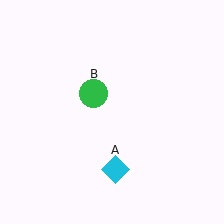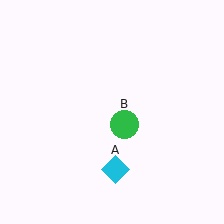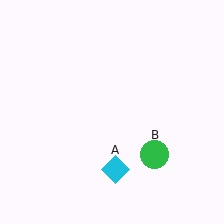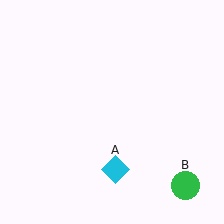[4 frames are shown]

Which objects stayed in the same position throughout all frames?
Cyan diamond (object A) remained stationary.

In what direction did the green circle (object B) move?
The green circle (object B) moved down and to the right.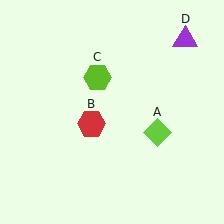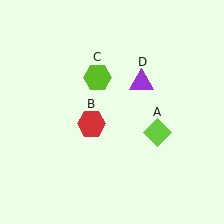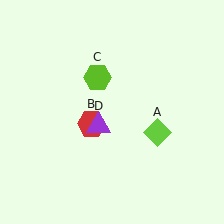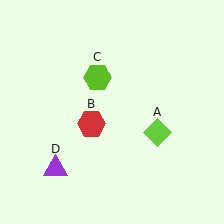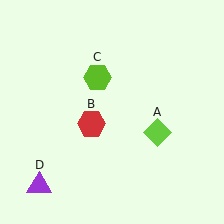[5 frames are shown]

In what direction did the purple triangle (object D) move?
The purple triangle (object D) moved down and to the left.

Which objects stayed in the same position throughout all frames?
Lime diamond (object A) and red hexagon (object B) and lime hexagon (object C) remained stationary.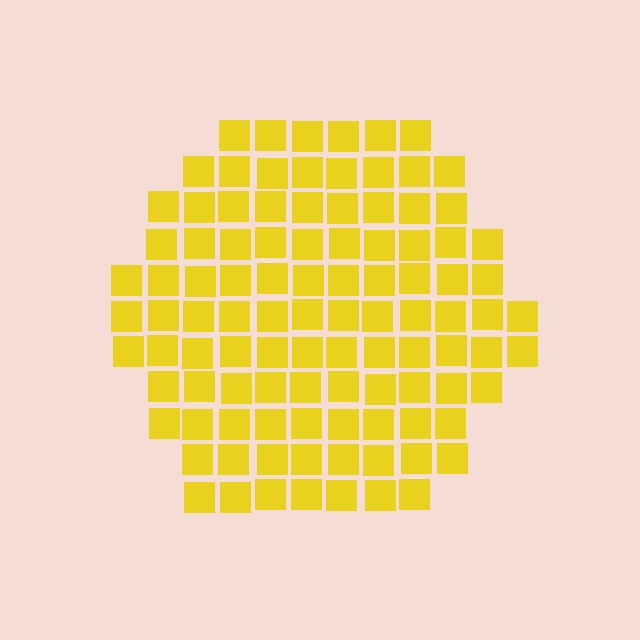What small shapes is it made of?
It is made of small squares.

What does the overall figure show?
The overall figure shows a hexagon.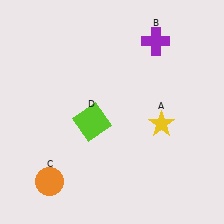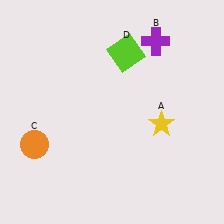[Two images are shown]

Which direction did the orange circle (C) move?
The orange circle (C) moved up.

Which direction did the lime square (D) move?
The lime square (D) moved up.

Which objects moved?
The objects that moved are: the orange circle (C), the lime square (D).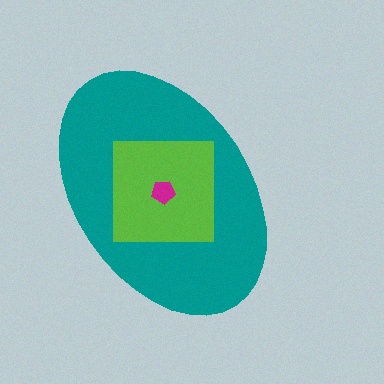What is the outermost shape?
The teal ellipse.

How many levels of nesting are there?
3.